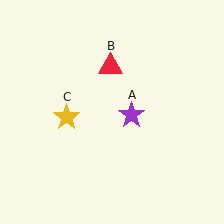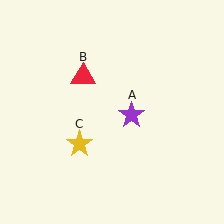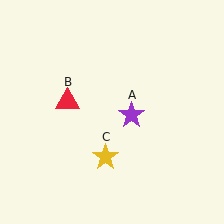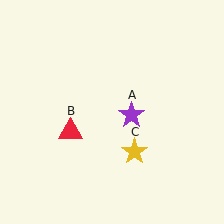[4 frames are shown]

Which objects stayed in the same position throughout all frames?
Purple star (object A) remained stationary.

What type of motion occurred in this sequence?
The red triangle (object B), yellow star (object C) rotated counterclockwise around the center of the scene.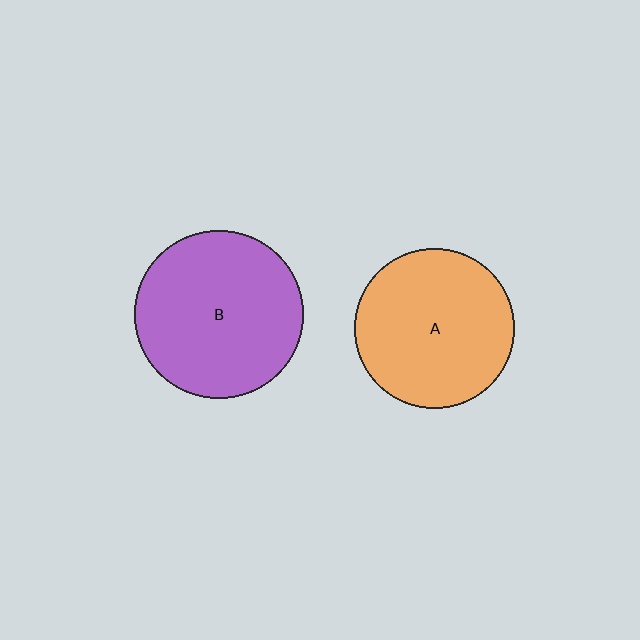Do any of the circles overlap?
No, none of the circles overlap.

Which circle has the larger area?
Circle B (purple).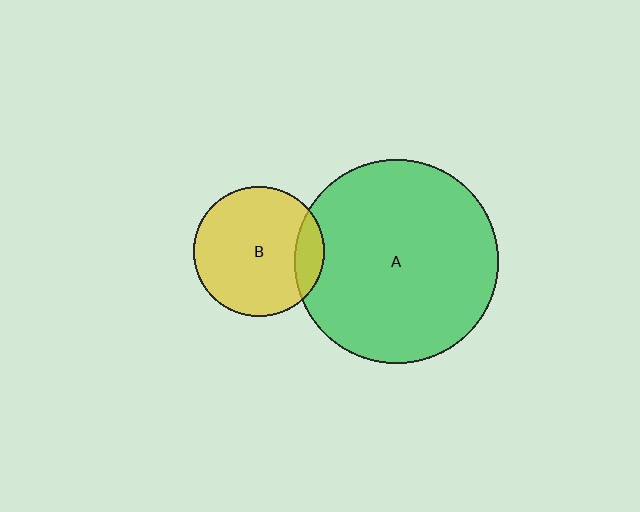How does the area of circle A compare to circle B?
Approximately 2.5 times.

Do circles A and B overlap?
Yes.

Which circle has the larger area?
Circle A (green).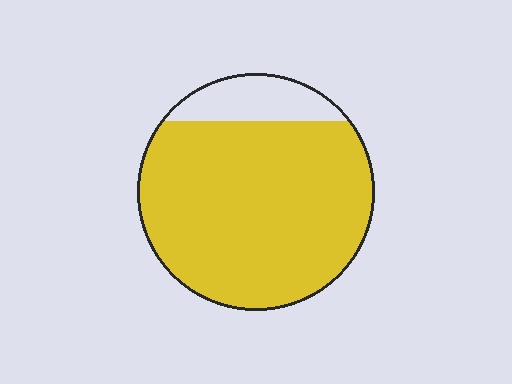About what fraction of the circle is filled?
About seven eighths (7/8).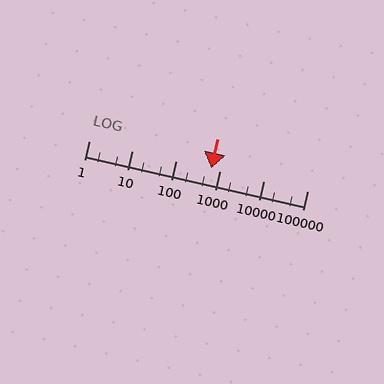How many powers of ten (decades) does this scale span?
The scale spans 5 decades, from 1 to 100000.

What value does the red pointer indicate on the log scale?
The pointer indicates approximately 620.